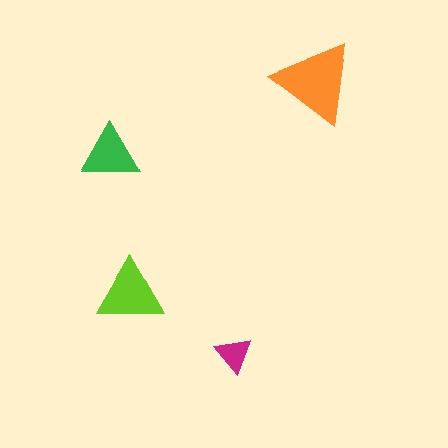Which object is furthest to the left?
The green triangle is leftmost.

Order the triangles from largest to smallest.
the orange one, the lime one, the green one, the magenta one.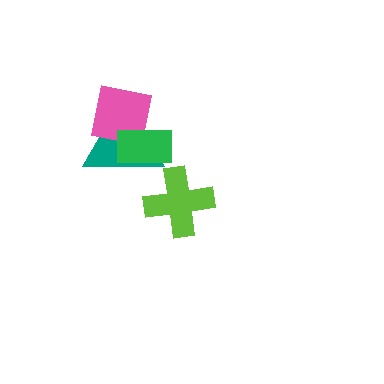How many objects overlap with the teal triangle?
2 objects overlap with the teal triangle.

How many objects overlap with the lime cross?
0 objects overlap with the lime cross.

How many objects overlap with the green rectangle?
2 objects overlap with the green rectangle.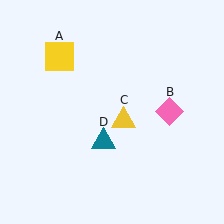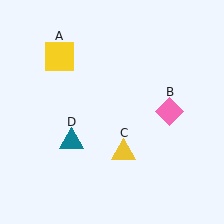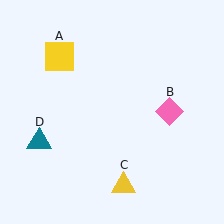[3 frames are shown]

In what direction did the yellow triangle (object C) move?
The yellow triangle (object C) moved down.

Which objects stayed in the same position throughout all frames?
Yellow square (object A) and pink diamond (object B) remained stationary.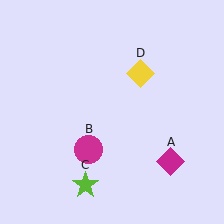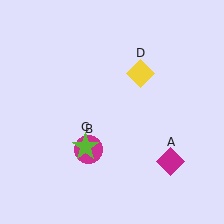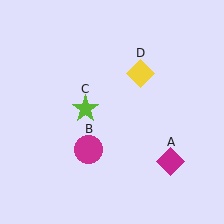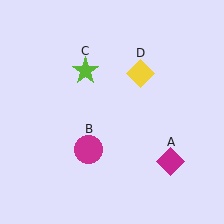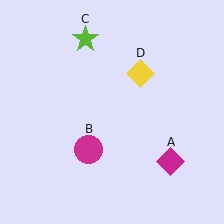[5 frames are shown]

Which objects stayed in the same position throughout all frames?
Magenta diamond (object A) and magenta circle (object B) and yellow diamond (object D) remained stationary.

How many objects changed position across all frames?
1 object changed position: lime star (object C).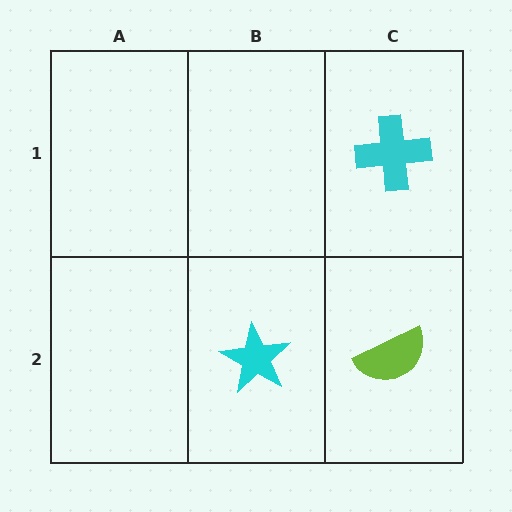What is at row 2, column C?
A lime semicircle.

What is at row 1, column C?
A cyan cross.